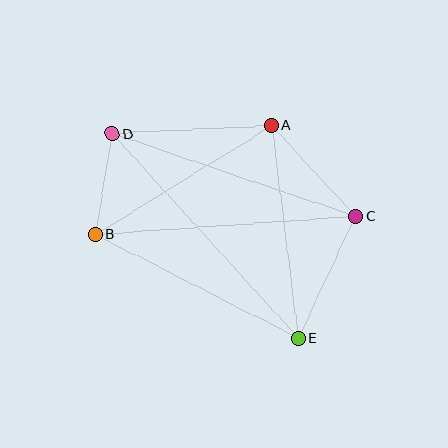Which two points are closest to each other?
Points B and D are closest to each other.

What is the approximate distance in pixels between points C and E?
The distance between C and E is approximately 135 pixels.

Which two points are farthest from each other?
Points D and E are farthest from each other.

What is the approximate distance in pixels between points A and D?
The distance between A and D is approximately 160 pixels.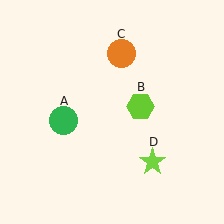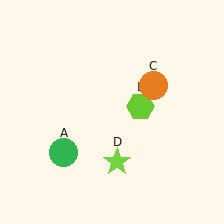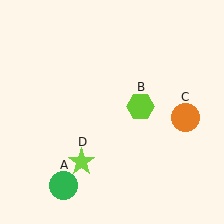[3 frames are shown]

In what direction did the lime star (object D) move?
The lime star (object D) moved left.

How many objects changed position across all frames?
3 objects changed position: green circle (object A), orange circle (object C), lime star (object D).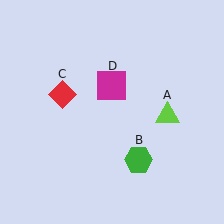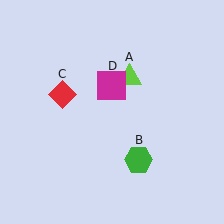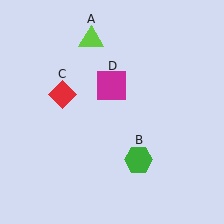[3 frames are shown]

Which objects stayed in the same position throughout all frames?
Green hexagon (object B) and red diamond (object C) and magenta square (object D) remained stationary.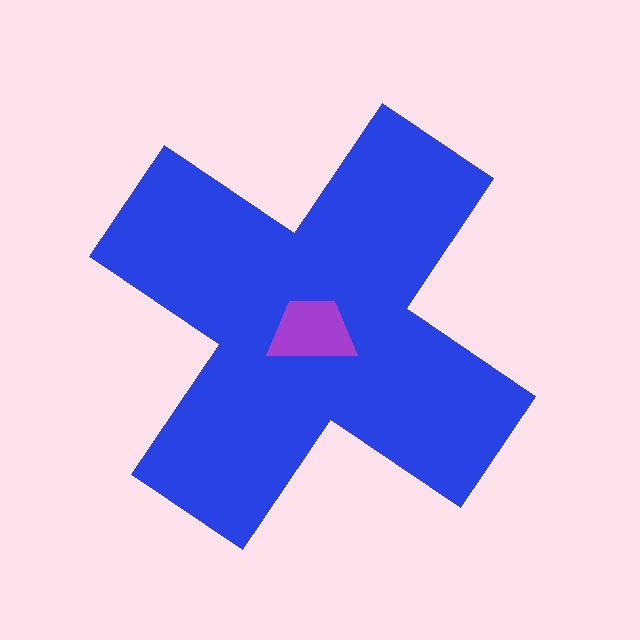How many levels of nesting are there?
2.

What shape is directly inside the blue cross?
The purple trapezoid.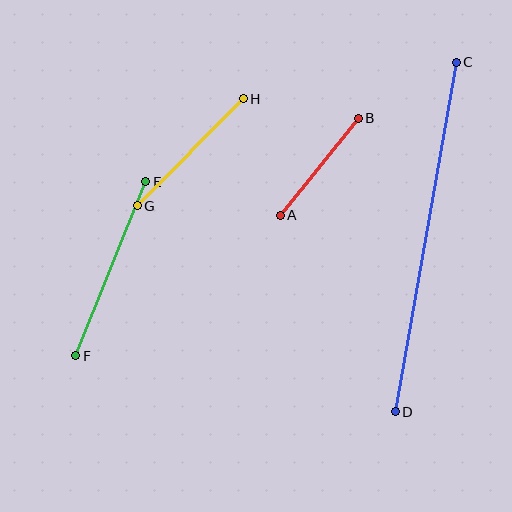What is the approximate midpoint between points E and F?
The midpoint is at approximately (111, 269) pixels.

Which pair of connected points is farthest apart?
Points C and D are farthest apart.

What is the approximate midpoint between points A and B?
The midpoint is at approximately (319, 167) pixels.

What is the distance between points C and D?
The distance is approximately 355 pixels.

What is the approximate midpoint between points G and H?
The midpoint is at approximately (190, 152) pixels.